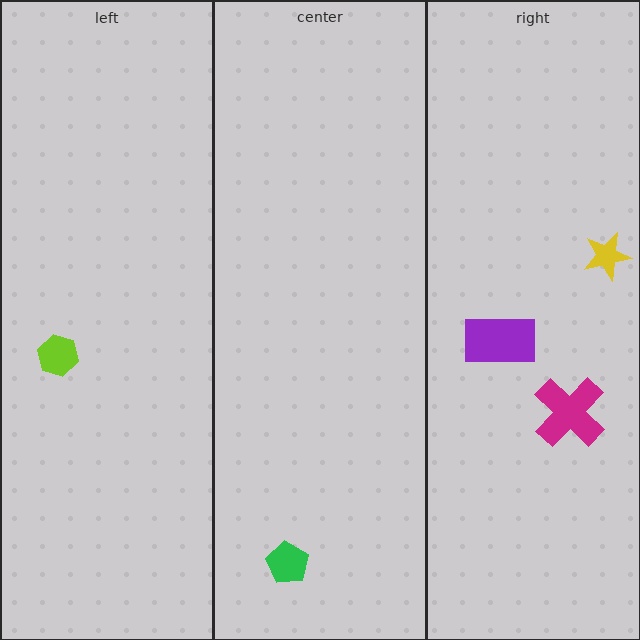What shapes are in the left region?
The lime hexagon.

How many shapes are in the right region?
3.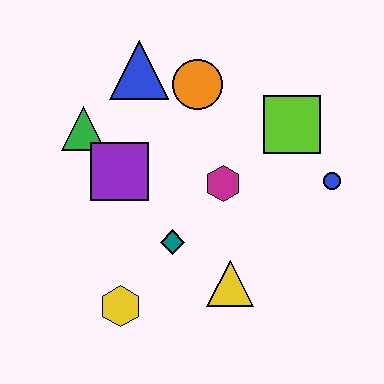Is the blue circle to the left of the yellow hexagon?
No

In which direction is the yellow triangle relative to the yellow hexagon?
The yellow triangle is to the right of the yellow hexagon.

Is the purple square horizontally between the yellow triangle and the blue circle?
No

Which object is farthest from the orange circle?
The yellow hexagon is farthest from the orange circle.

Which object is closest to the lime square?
The blue circle is closest to the lime square.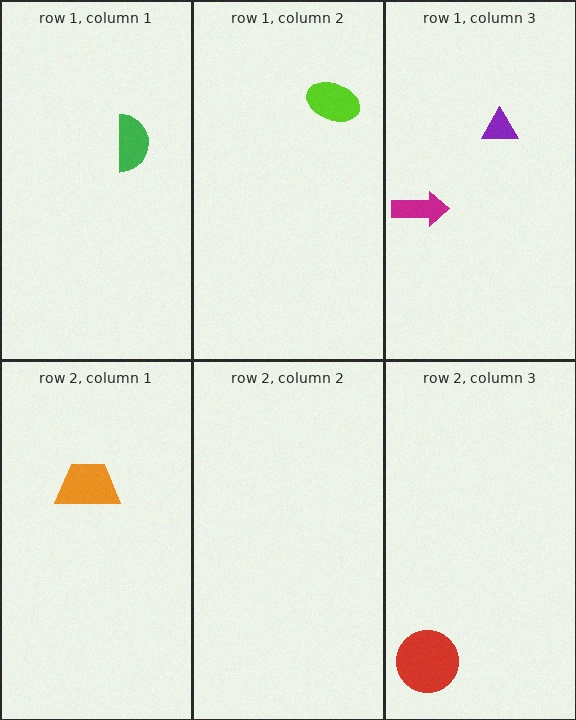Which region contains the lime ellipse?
The row 1, column 2 region.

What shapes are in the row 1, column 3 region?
The magenta arrow, the purple triangle.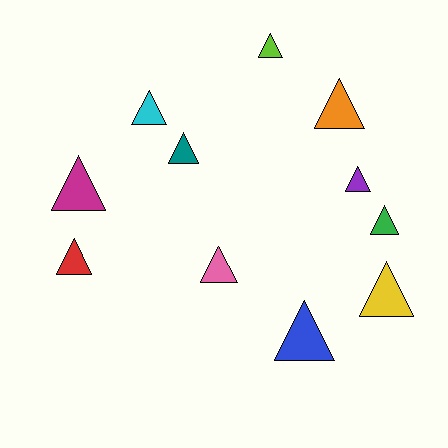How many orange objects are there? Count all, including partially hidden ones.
There is 1 orange object.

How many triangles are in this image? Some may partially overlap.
There are 11 triangles.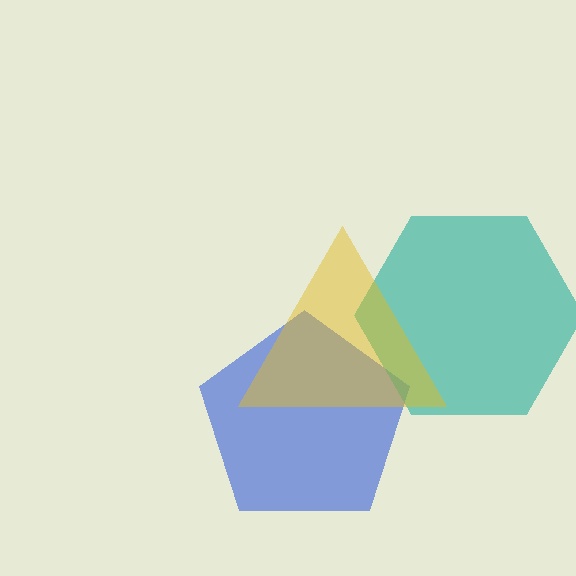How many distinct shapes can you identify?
There are 3 distinct shapes: a blue pentagon, a teal hexagon, a yellow triangle.